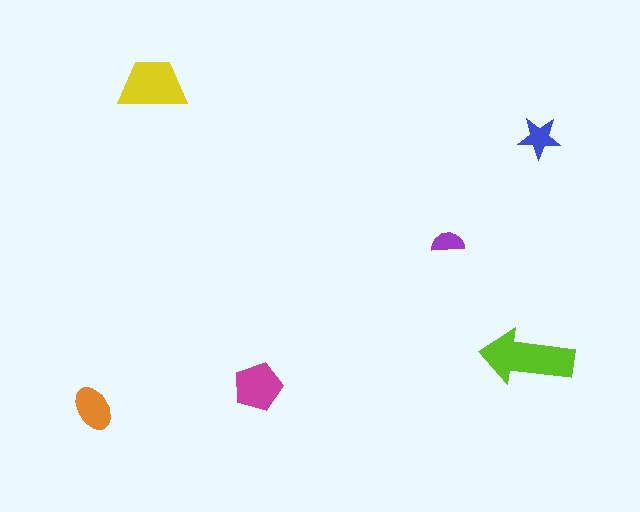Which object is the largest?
The lime arrow.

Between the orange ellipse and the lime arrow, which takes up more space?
The lime arrow.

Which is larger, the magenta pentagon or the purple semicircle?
The magenta pentagon.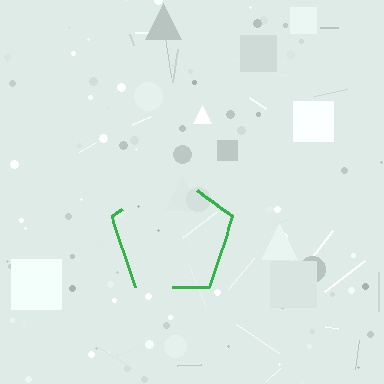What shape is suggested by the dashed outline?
The dashed outline suggests a pentagon.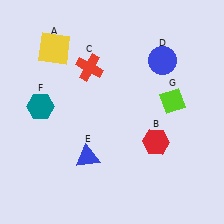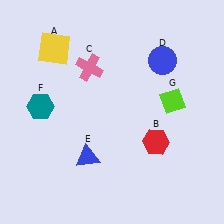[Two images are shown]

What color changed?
The cross (C) changed from red in Image 1 to pink in Image 2.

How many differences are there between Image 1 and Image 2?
There is 1 difference between the two images.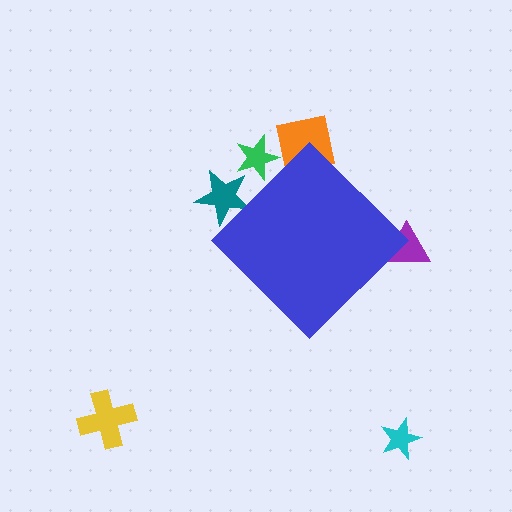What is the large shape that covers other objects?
A blue diamond.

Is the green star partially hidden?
Yes, the green star is partially hidden behind the blue diamond.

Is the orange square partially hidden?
Yes, the orange square is partially hidden behind the blue diamond.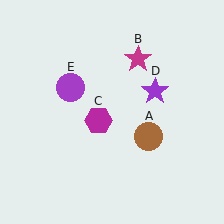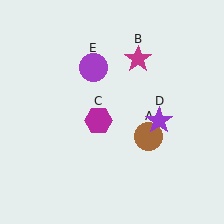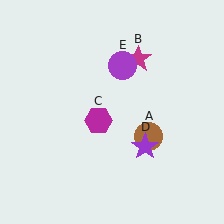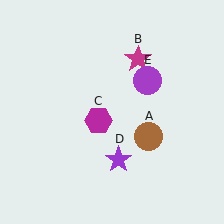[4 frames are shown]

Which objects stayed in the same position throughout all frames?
Brown circle (object A) and magenta star (object B) and magenta hexagon (object C) remained stationary.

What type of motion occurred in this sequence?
The purple star (object D), purple circle (object E) rotated clockwise around the center of the scene.